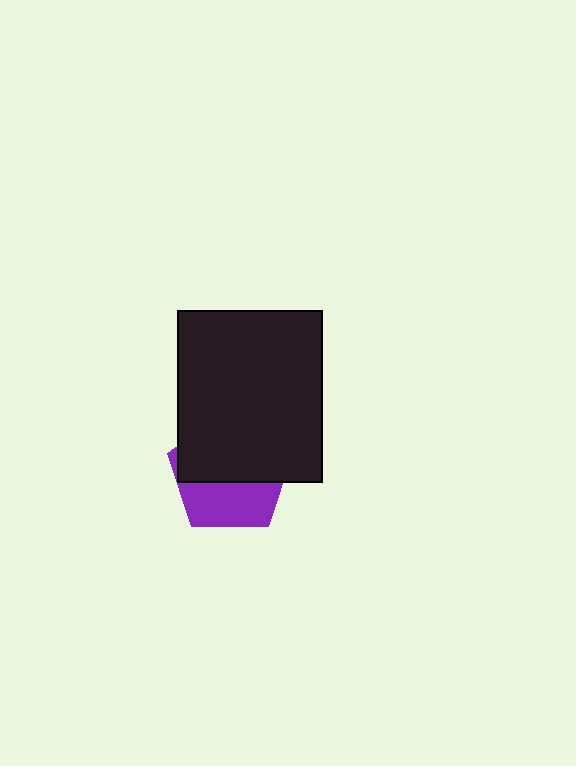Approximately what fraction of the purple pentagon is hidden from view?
Roughly 59% of the purple pentagon is hidden behind the black rectangle.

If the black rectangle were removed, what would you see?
You would see the complete purple pentagon.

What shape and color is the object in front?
The object in front is a black rectangle.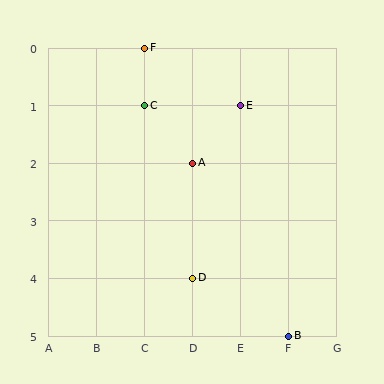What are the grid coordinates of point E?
Point E is at grid coordinates (E, 1).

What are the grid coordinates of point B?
Point B is at grid coordinates (F, 5).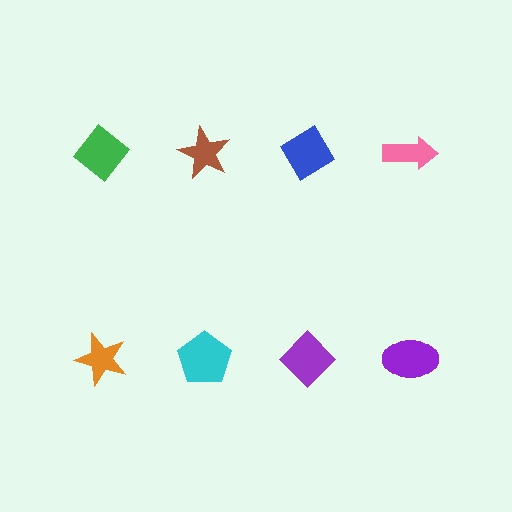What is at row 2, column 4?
A purple ellipse.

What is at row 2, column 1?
An orange star.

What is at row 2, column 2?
A cyan pentagon.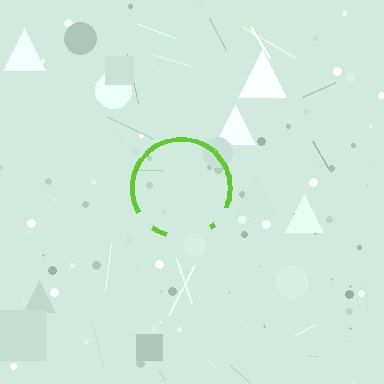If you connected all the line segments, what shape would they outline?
They would outline a circle.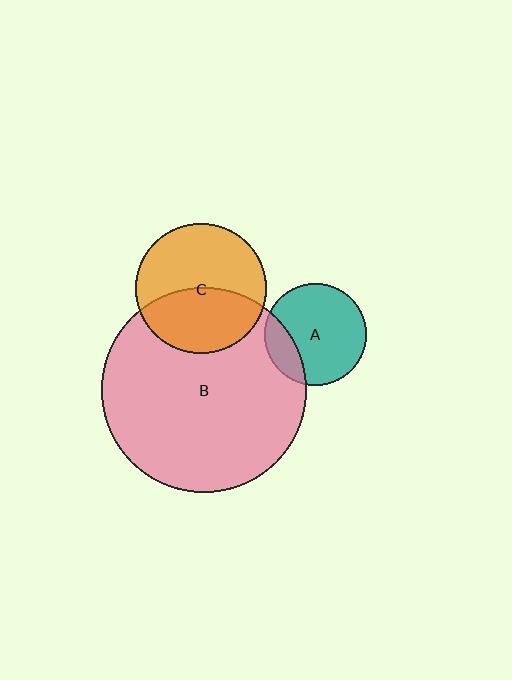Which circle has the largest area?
Circle B (pink).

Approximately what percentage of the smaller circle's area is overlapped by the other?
Approximately 45%.